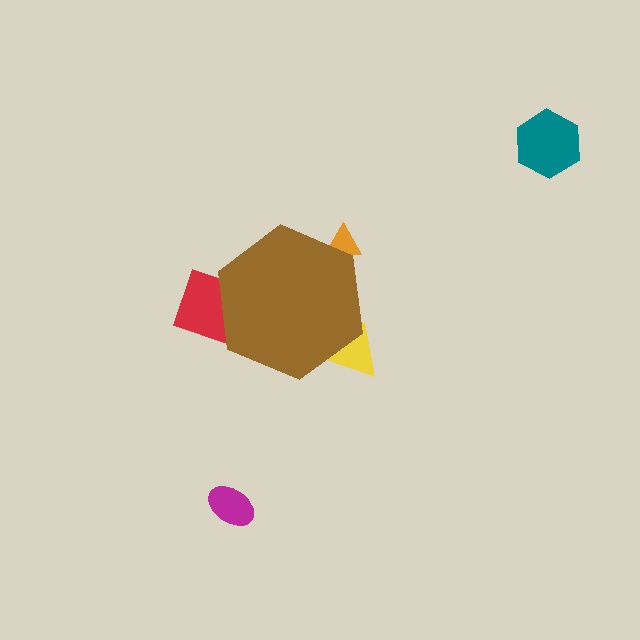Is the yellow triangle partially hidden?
Yes, the yellow triangle is partially hidden behind the brown hexagon.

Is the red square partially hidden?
Yes, the red square is partially hidden behind the brown hexagon.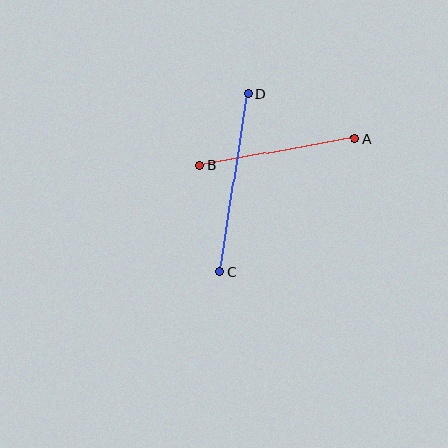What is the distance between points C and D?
The distance is approximately 180 pixels.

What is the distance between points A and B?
The distance is approximately 158 pixels.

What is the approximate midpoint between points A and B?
The midpoint is at approximately (277, 152) pixels.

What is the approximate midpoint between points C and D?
The midpoint is at approximately (234, 183) pixels.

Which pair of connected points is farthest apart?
Points C and D are farthest apart.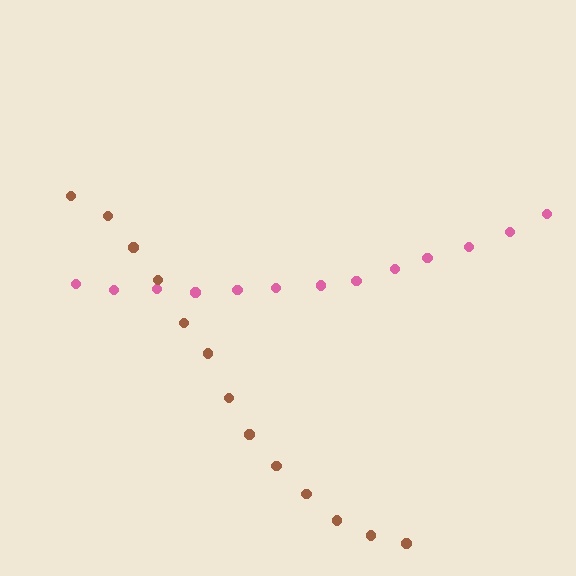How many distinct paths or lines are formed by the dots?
There are 2 distinct paths.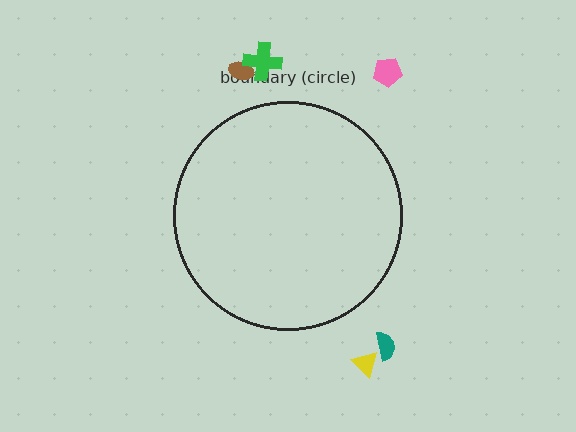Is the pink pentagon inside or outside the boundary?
Outside.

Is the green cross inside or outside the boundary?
Outside.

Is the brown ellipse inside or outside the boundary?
Outside.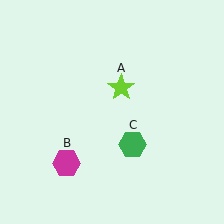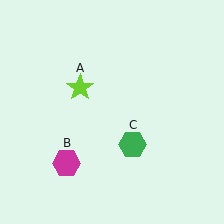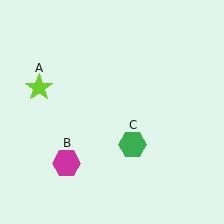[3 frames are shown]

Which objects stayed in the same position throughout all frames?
Magenta hexagon (object B) and green hexagon (object C) remained stationary.